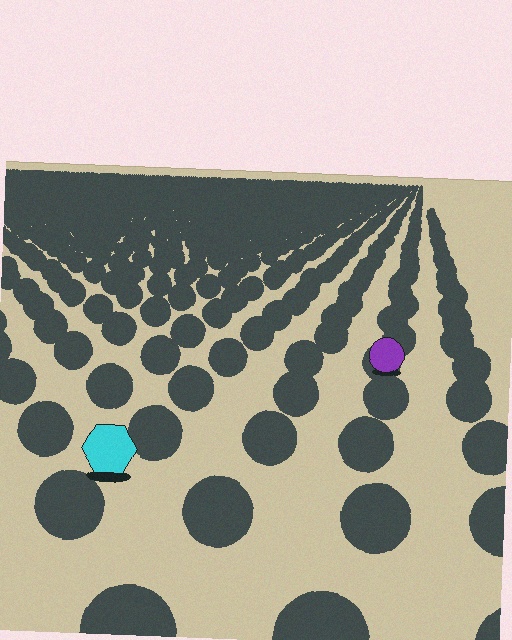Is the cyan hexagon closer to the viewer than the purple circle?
Yes. The cyan hexagon is closer — you can tell from the texture gradient: the ground texture is coarser near it.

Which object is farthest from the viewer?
The purple circle is farthest from the viewer. It appears smaller and the ground texture around it is denser.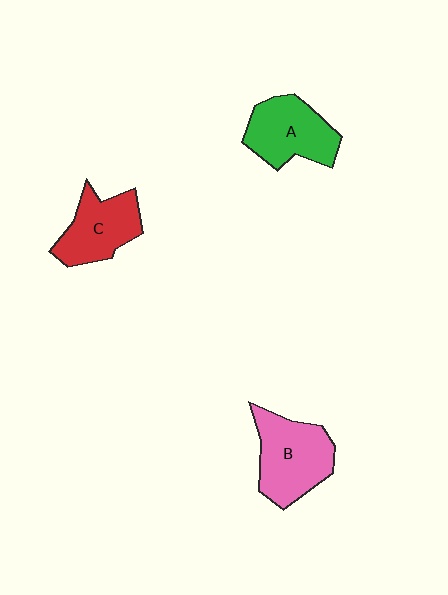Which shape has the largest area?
Shape B (pink).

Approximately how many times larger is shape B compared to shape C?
Approximately 1.2 times.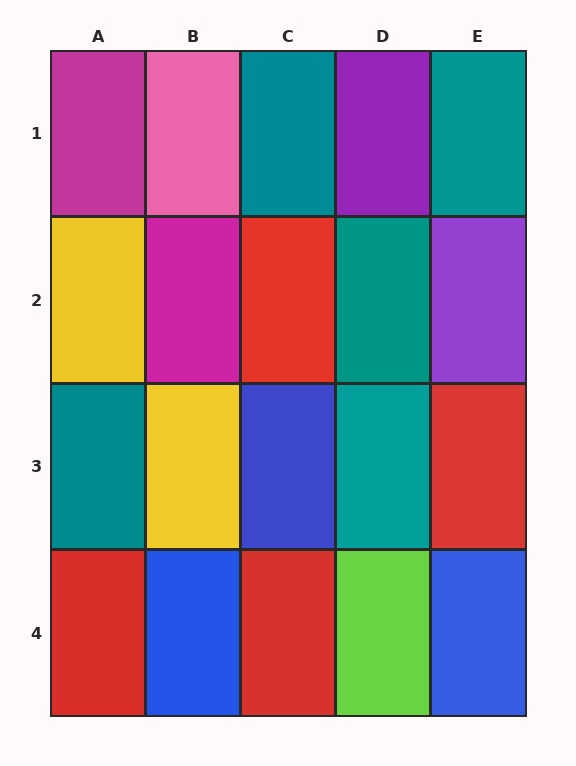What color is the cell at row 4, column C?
Red.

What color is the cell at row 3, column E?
Red.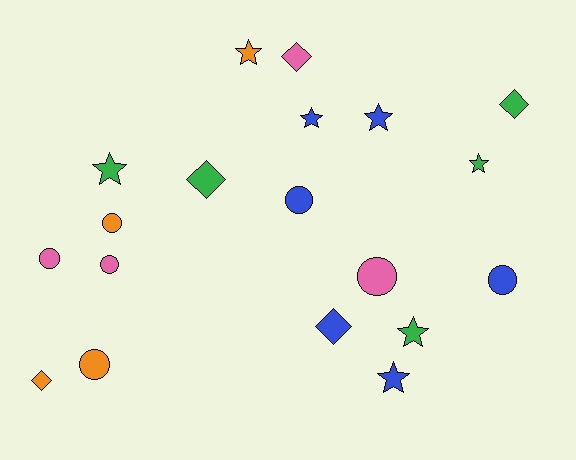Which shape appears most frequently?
Circle, with 7 objects.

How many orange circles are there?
There are 2 orange circles.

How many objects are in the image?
There are 19 objects.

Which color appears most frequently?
Blue, with 6 objects.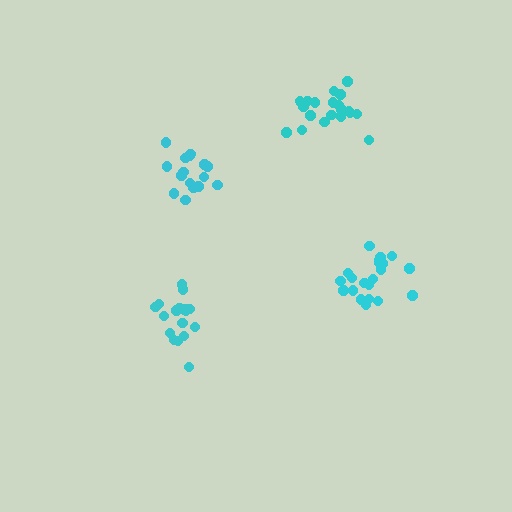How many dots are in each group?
Group 1: 17 dots, Group 2: 17 dots, Group 3: 21 dots, Group 4: 21 dots (76 total).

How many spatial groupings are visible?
There are 4 spatial groupings.